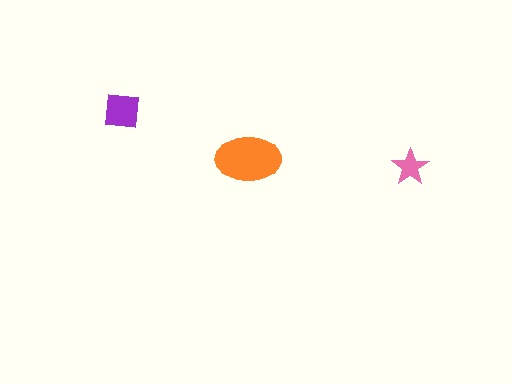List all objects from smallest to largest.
The pink star, the purple square, the orange ellipse.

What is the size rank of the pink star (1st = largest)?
3rd.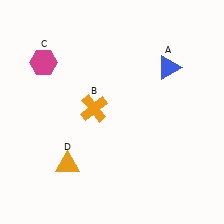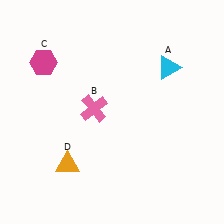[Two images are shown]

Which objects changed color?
A changed from blue to cyan. B changed from orange to pink.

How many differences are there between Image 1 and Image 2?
There are 2 differences between the two images.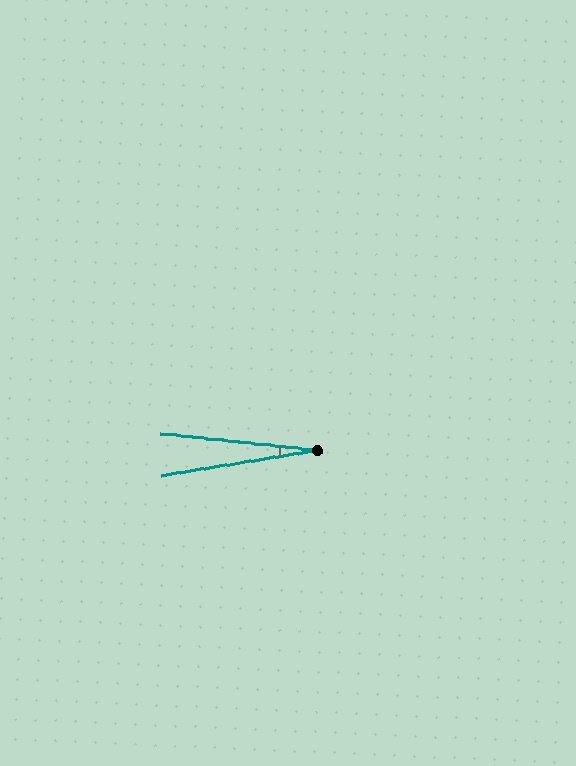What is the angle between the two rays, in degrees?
Approximately 15 degrees.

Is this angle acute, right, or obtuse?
It is acute.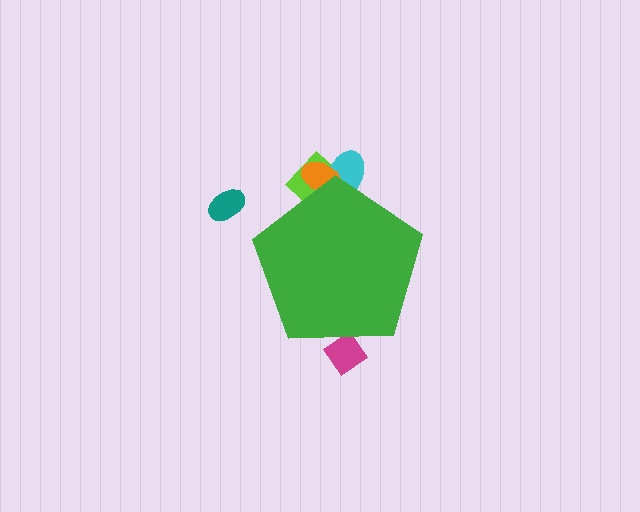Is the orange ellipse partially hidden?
Yes, the orange ellipse is partially hidden behind the green pentagon.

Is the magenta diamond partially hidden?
Yes, the magenta diamond is partially hidden behind the green pentagon.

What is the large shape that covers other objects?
A green pentagon.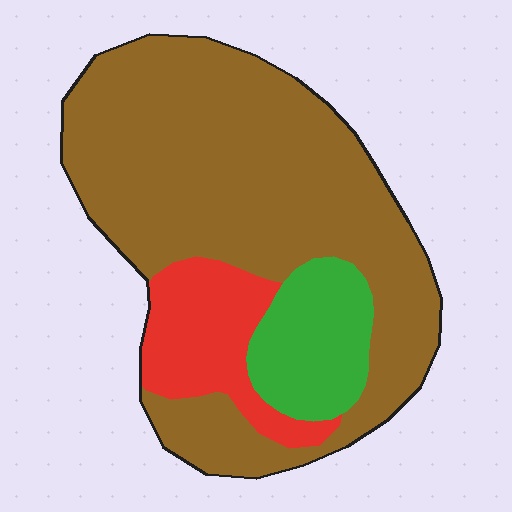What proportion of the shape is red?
Red covers around 15% of the shape.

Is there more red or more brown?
Brown.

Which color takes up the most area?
Brown, at roughly 70%.